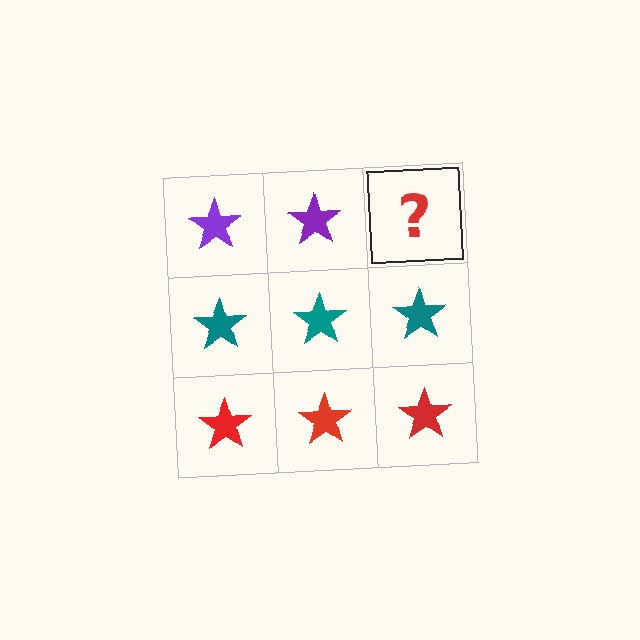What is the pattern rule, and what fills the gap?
The rule is that each row has a consistent color. The gap should be filled with a purple star.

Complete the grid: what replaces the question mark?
The question mark should be replaced with a purple star.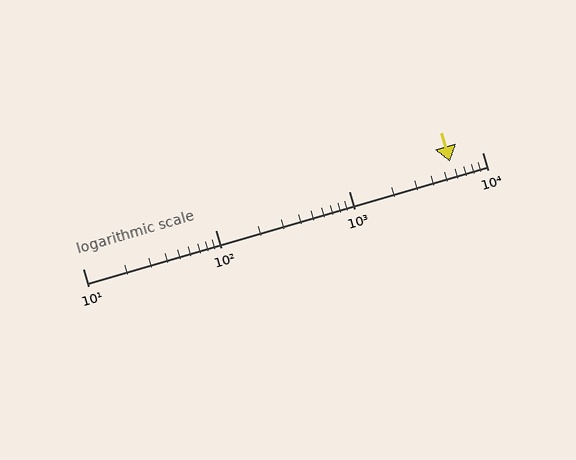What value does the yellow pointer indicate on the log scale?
The pointer indicates approximately 5700.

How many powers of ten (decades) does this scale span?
The scale spans 3 decades, from 10 to 10000.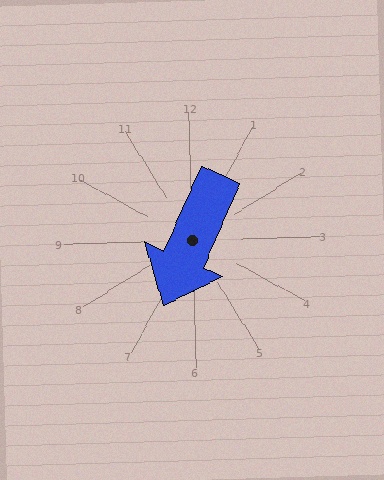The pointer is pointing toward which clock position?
Roughly 7 o'clock.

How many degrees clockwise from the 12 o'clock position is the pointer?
Approximately 205 degrees.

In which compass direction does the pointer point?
Southwest.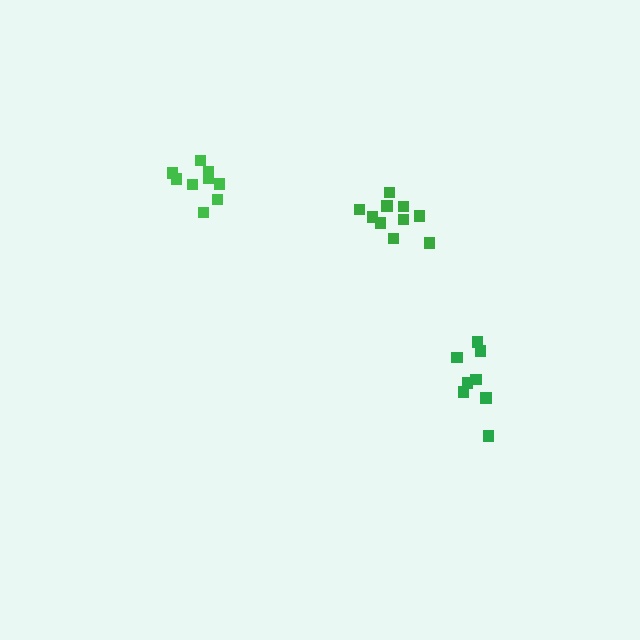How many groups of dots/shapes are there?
There are 3 groups.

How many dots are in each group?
Group 1: 10 dots, Group 2: 9 dots, Group 3: 8 dots (27 total).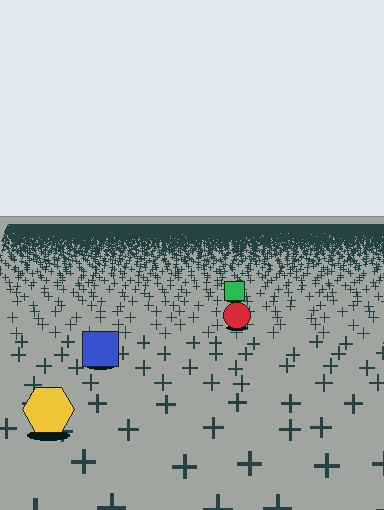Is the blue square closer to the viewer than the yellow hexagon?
No. The yellow hexagon is closer — you can tell from the texture gradient: the ground texture is coarser near it.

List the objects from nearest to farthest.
From nearest to farthest: the yellow hexagon, the blue square, the red circle, the green square.